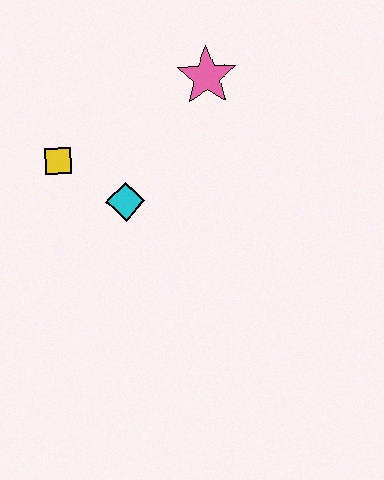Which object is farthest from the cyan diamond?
The pink star is farthest from the cyan diamond.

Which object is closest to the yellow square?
The cyan diamond is closest to the yellow square.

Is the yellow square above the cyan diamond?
Yes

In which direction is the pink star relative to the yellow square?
The pink star is to the right of the yellow square.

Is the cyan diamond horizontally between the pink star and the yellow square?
Yes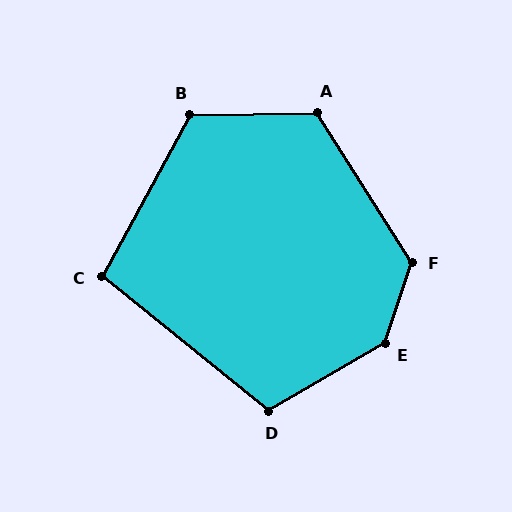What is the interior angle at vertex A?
Approximately 121 degrees (obtuse).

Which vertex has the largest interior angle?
E, at approximately 139 degrees.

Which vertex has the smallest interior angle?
C, at approximately 100 degrees.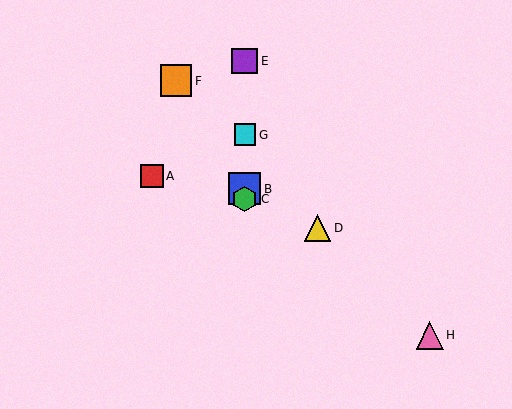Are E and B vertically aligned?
Yes, both are at x≈245.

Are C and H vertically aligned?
No, C is at x≈245 and H is at x≈430.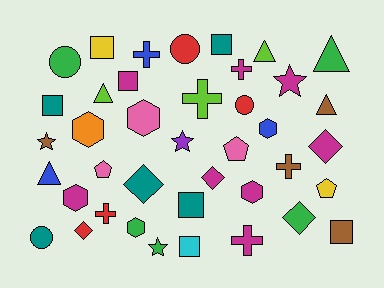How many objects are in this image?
There are 40 objects.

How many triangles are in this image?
There are 5 triangles.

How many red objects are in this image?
There are 4 red objects.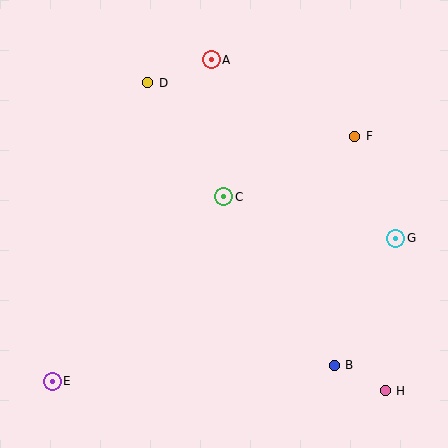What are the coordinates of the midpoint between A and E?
The midpoint between A and E is at (132, 221).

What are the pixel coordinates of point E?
Point E is at (52, 381).